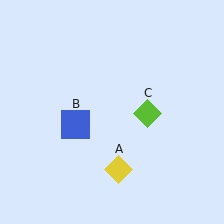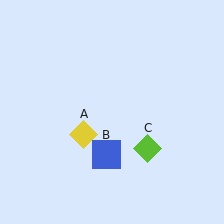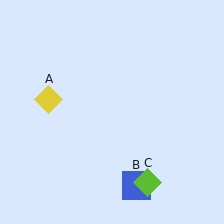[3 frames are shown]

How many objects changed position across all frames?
3 objects changed position: yellow diamond (object A), blue square (object B), lime diamond (object C).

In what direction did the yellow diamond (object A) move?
The yellow diamond (object A) moved up and to the left.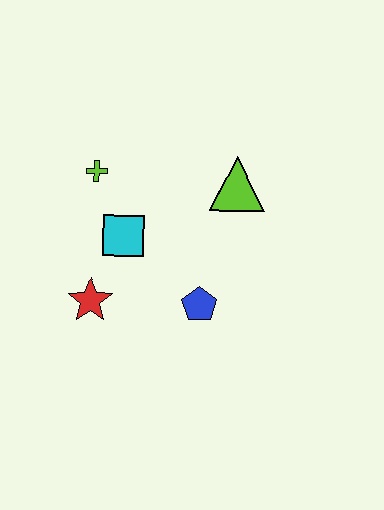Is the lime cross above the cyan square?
Yes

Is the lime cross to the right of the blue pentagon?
No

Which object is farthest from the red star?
The lime triangle is farthest from the red star.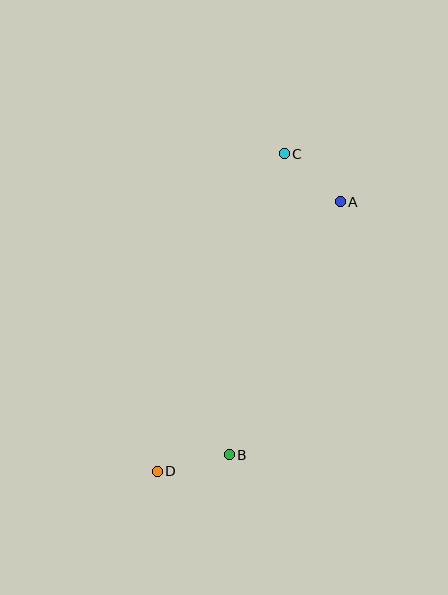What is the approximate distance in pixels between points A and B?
The distance between A and B is approximately 276 pixels.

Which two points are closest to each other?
Points A and C are closest to each other.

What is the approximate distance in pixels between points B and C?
The distance between B and C is approximately 306 pixels.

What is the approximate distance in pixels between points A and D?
The distance between A and D is approximately 326 pixels.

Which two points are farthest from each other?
Points C and D are farthest from each other.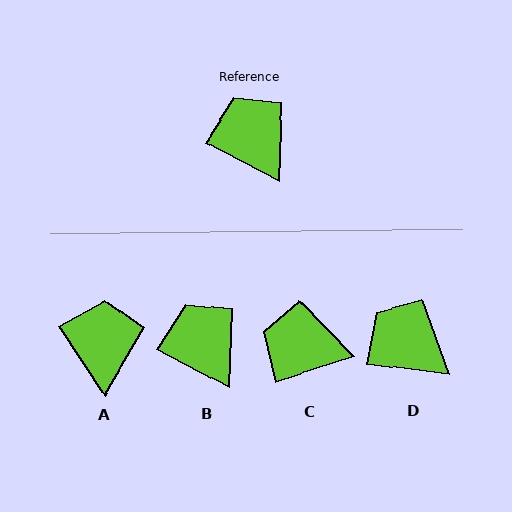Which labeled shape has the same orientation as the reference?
B.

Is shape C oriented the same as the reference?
No, it is off by about 46 degrees.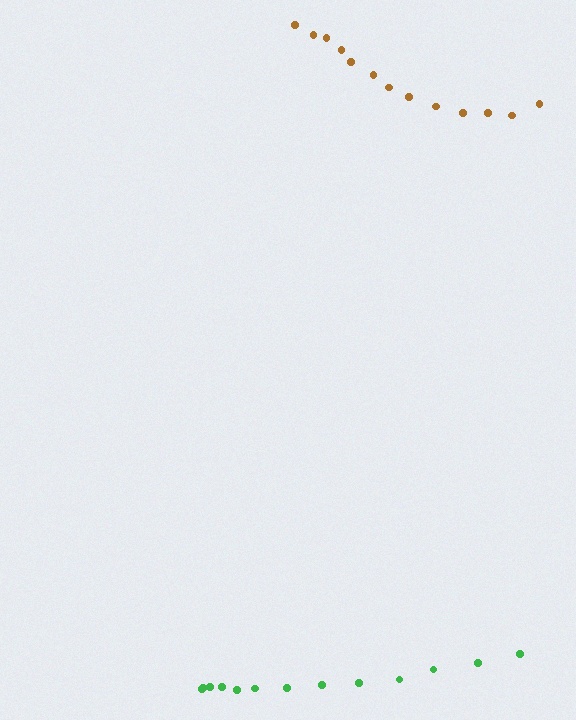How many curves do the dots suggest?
There are 2 distinct paths.